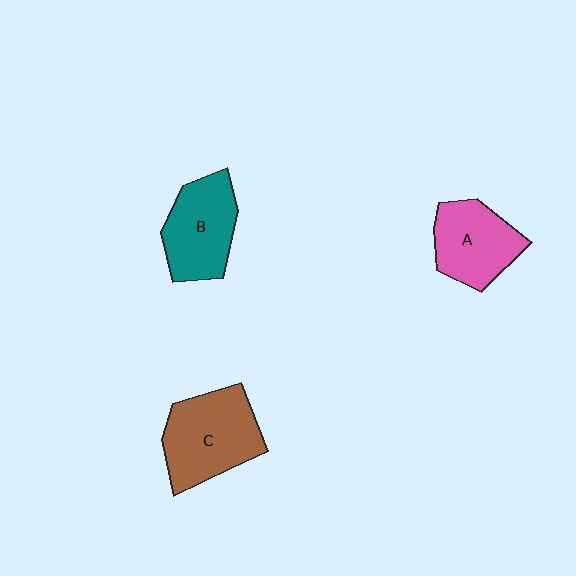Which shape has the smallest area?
Shape A (pink).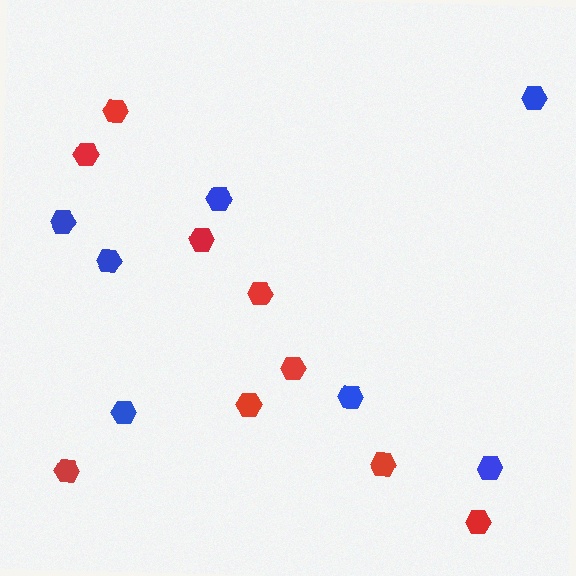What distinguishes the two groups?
There are 2 groups: one group of blue hexagons (7) and one group of red hexagons (9).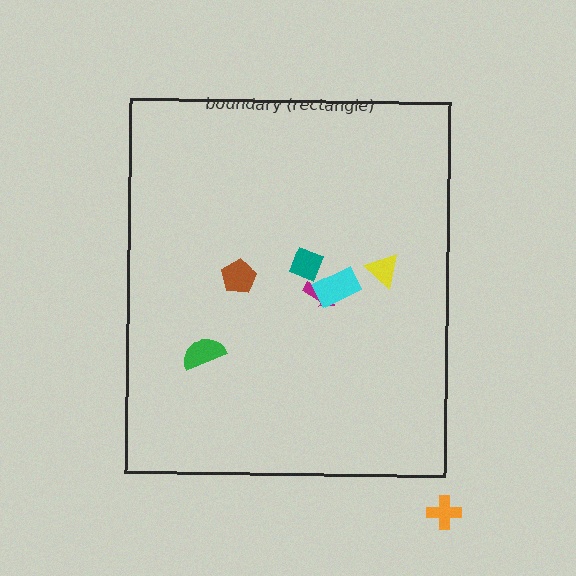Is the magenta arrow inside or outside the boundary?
Inside.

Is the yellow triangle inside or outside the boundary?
Inside.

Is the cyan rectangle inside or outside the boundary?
Inside.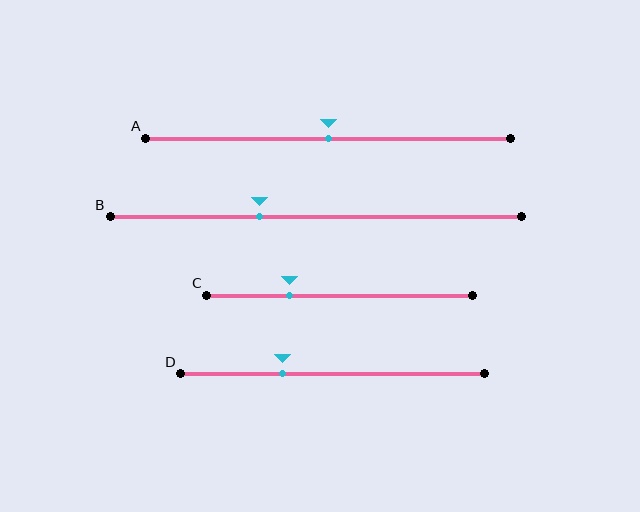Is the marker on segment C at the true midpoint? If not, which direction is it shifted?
No, the marker on segment C is shifted to the left by about 19% of the segment length.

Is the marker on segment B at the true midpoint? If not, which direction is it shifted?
No, the marker on segment B is shifted to the left by about 14% of the segment length.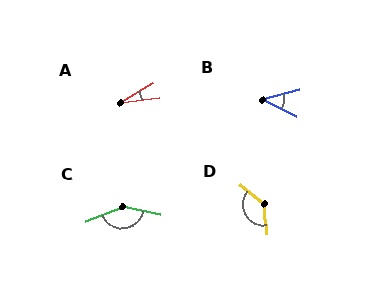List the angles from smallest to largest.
A (24°), B (40°), D (132°), C (147°).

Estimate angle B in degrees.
Approximately 40 degrees.